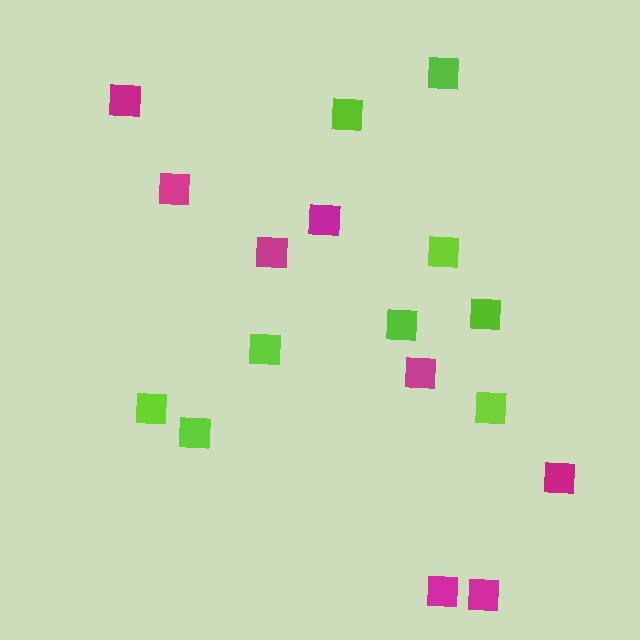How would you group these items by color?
There are 2 groups: one group of lime squares (9) and one group of magenta squares (8).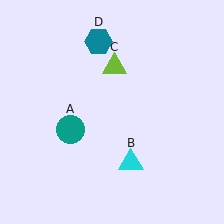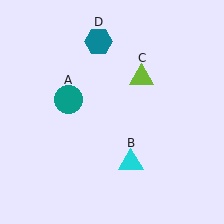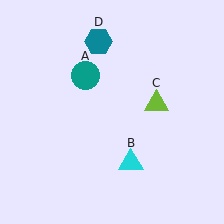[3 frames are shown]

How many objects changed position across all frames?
2 objects changed position: teal circle (object A), lime triangle (object C).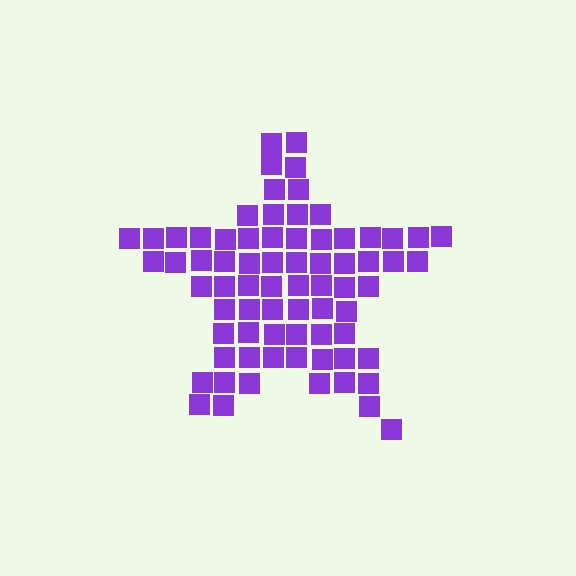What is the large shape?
The large shape is a star.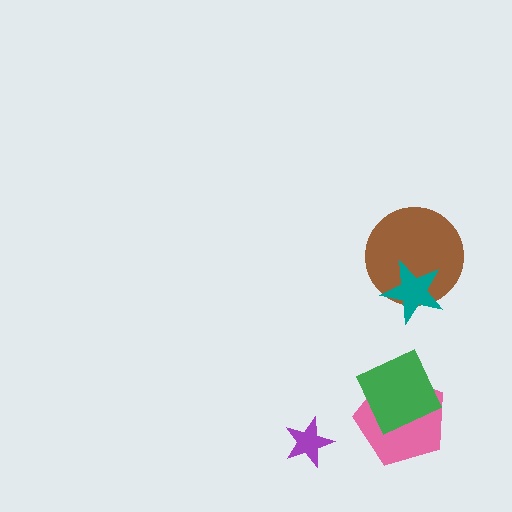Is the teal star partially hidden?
No, no other shape covers it.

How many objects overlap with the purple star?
0 objects overlap with the purple star.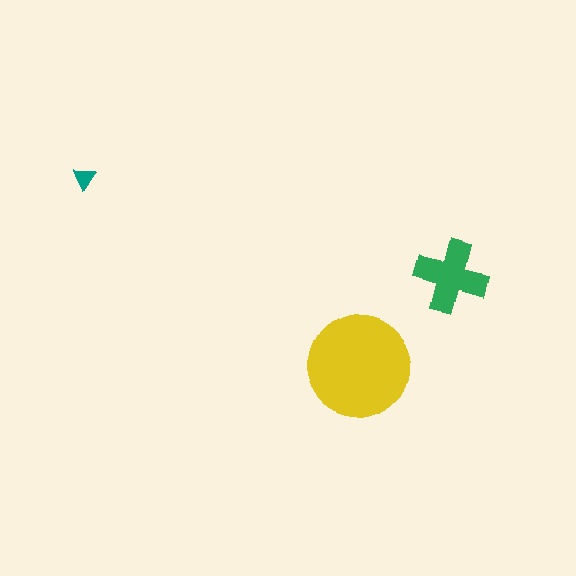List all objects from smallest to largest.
The teal triangle, the green cross, the yellow circle.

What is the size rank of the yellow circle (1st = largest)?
1st.